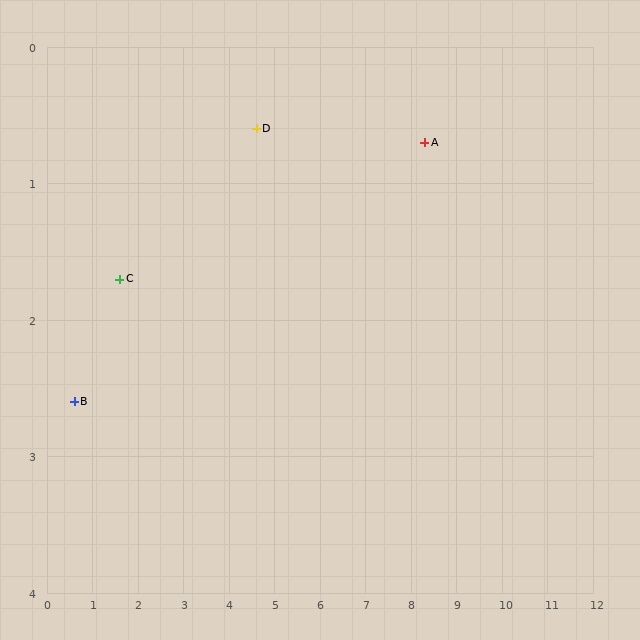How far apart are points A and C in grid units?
Points A and C are about 6.8 grid units apart.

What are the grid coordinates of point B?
Point B is at approximately (0.6, 2.6).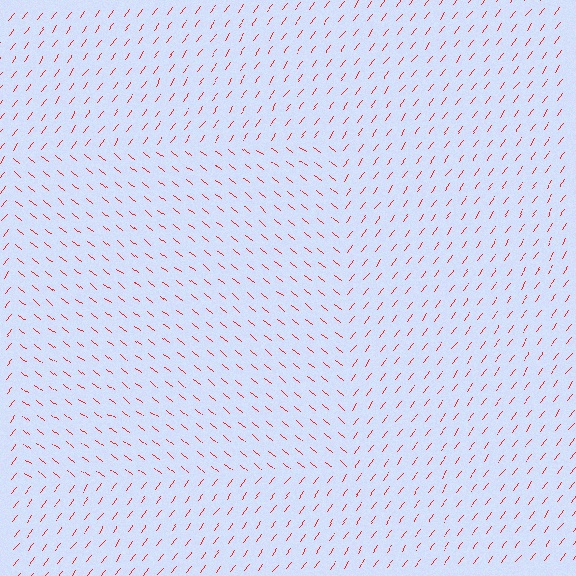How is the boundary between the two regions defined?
The boundary is defined purely by a change in line orientation (approximately 88 degrees difference). All lines are the same color and thickness.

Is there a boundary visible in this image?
Yes, there is a texture boundary formed by a change in line orientation.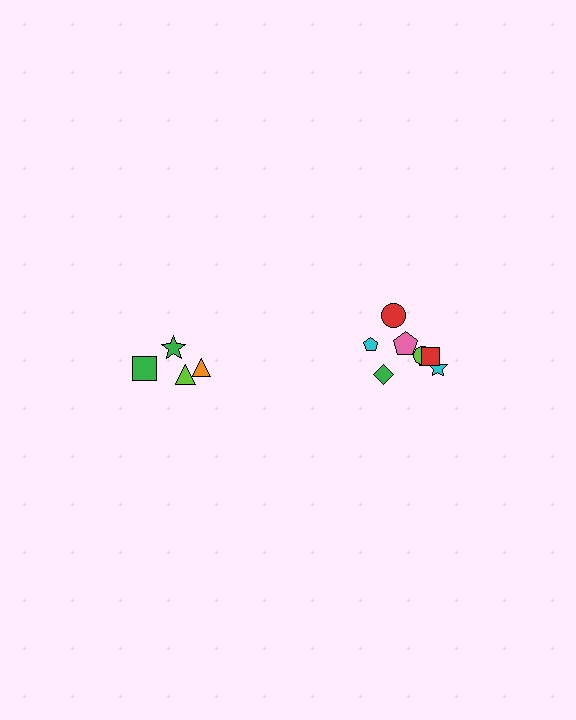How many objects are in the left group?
There are 4 objects.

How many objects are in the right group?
There are 8 objects.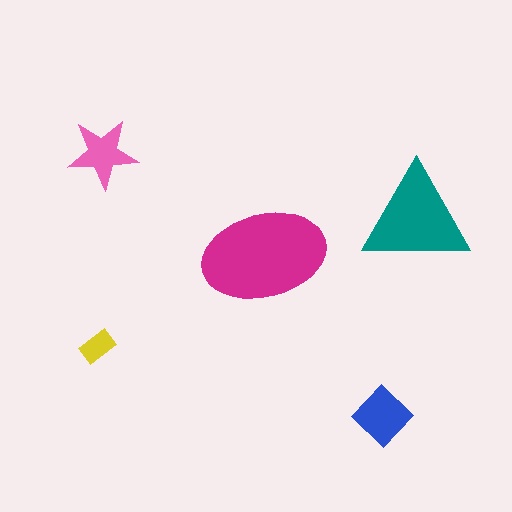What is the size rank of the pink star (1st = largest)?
4th.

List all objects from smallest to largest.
The yellow rectangle, the pink star, the blue diamond, the teal triangle, the magenta ellipse.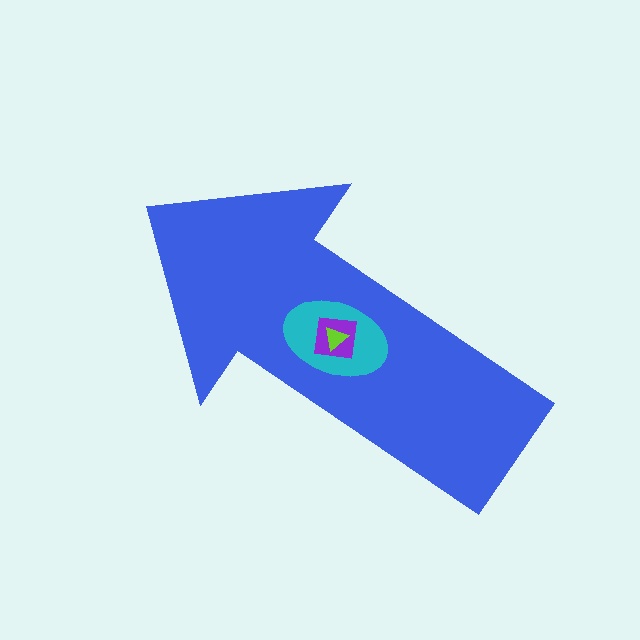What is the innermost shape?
The lime triangle.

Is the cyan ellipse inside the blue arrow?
Yes.